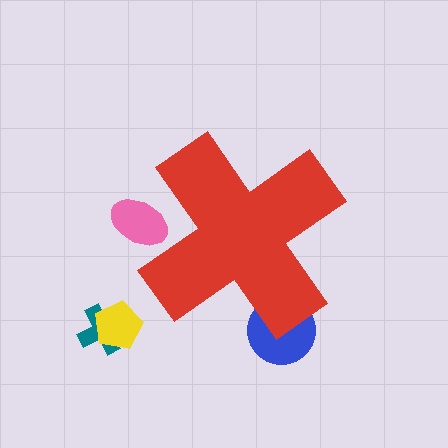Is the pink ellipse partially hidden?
Yes, the pink ellipse is partially hidden behind the red cross.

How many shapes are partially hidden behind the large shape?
2 shapes are partially hidden.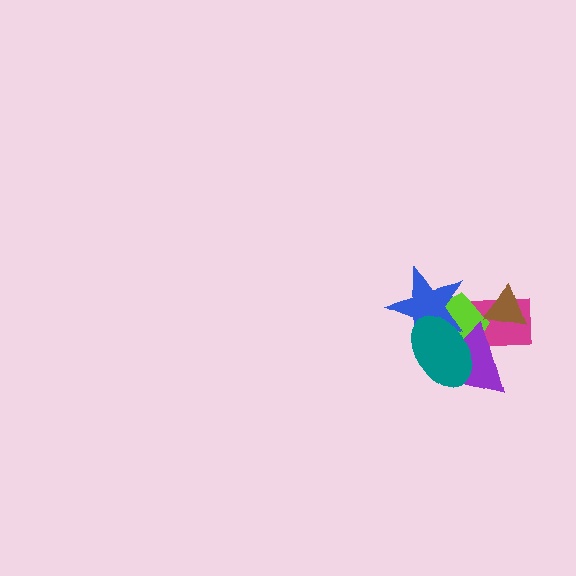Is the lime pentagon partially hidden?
Yes, it is partially covered by another shape.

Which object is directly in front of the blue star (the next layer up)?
The purple triangle is directly in front of the blue star.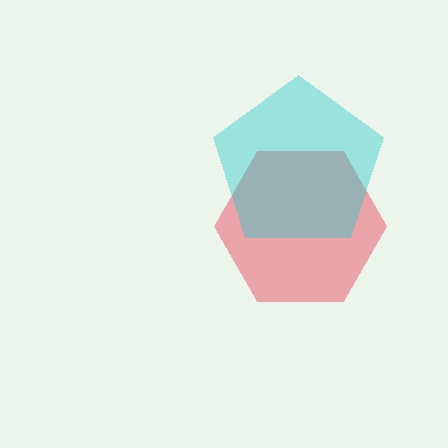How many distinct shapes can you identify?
There are 2 distinct shapes: a red hexagon, a cyan pentagon.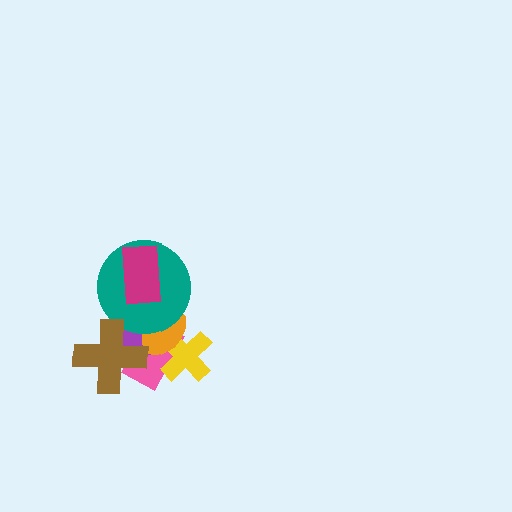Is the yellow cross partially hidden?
Yes, it is partially covered by another shape.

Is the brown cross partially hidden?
No, no other shape covers it.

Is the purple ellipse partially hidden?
Yes, it is partially covered by another shape.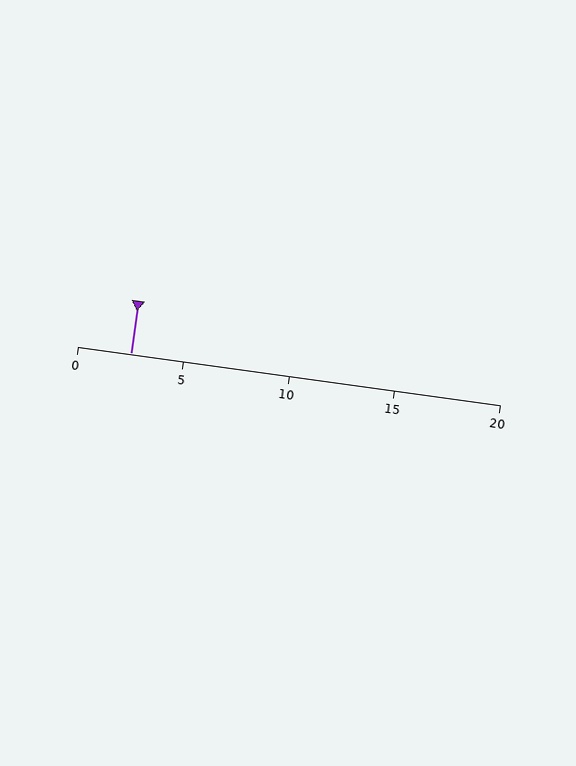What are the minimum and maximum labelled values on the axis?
The axis runs from 0 to 20.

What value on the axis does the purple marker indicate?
The marker indicates approximately 2.5.